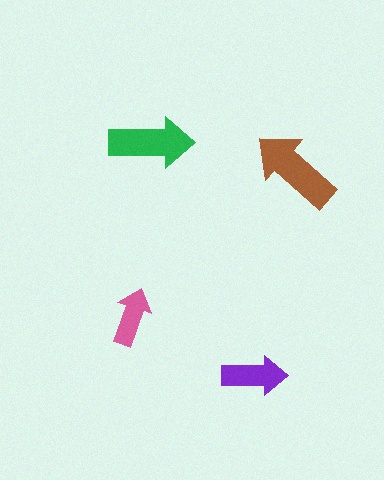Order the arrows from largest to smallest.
the brown one, the green one, the purple one, the pink one.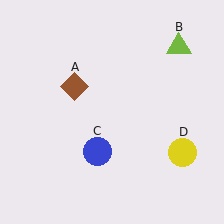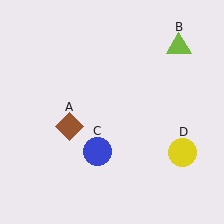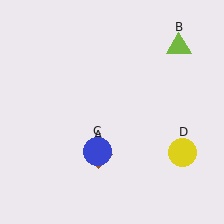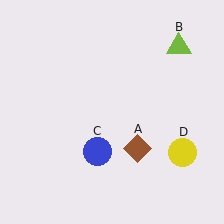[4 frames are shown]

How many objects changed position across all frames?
1 object changed position: brown diamond (object A).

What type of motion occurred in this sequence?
The brown diamond (object A) rotated counterclockwise around the center of the scene.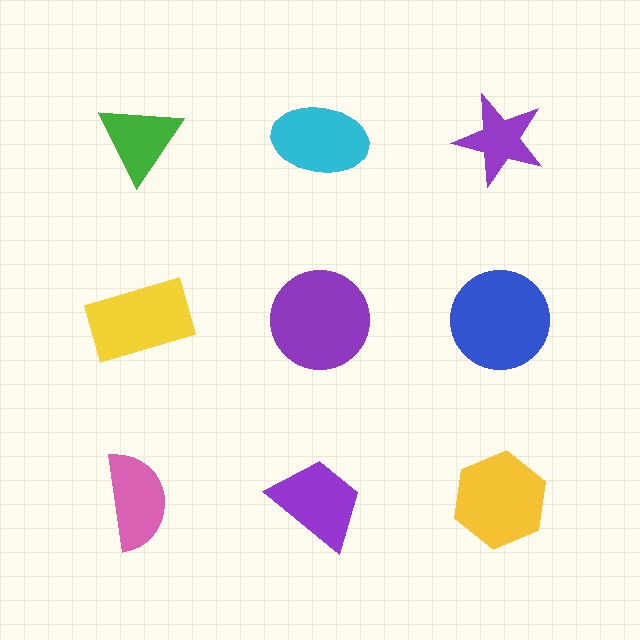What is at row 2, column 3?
A blue circle.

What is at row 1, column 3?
A purple star.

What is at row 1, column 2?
A cyan ellipse.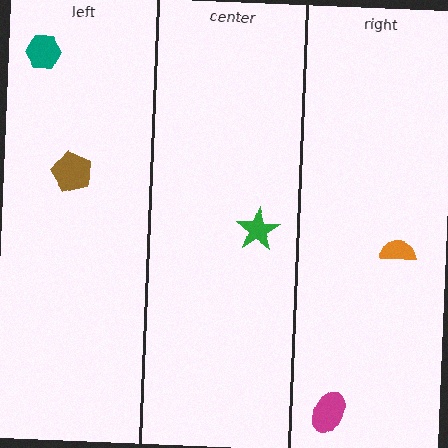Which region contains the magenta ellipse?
The right region.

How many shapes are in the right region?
2.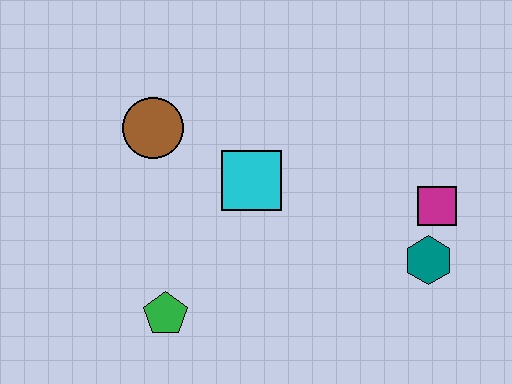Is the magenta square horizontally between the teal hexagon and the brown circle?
No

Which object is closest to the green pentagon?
The cyan square is closest to the green pentagon.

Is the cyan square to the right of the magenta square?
No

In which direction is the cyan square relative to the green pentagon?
The cyan square is above the green pentagon.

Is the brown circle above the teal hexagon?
Yes